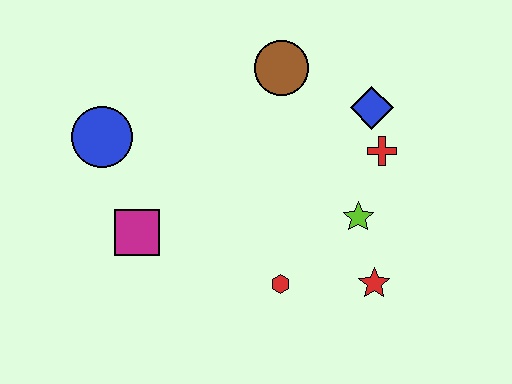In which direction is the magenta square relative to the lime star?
The magenta square is to the left of the lime star.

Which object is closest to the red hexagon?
The red star is closest to the red hexagon.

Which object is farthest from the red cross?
The blue circle is farthest from the red cross.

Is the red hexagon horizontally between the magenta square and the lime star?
Yes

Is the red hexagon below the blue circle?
Yes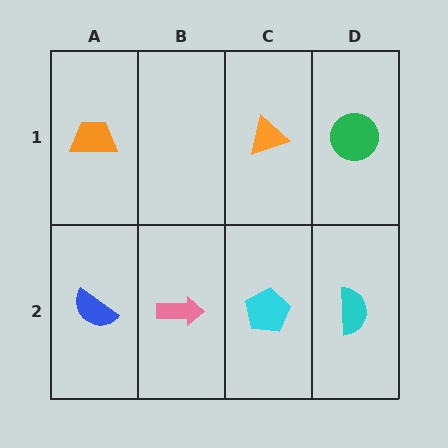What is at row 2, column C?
A cyan pentagon.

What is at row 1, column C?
An orange triangle.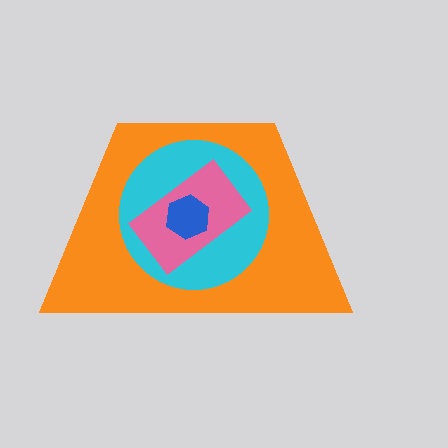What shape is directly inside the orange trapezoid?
The cyan circle.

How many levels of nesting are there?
4.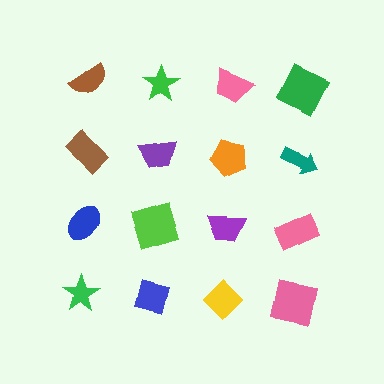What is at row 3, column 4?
A pink rectangle.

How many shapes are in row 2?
4 shapes.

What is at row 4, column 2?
A blue square.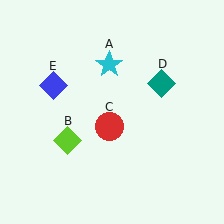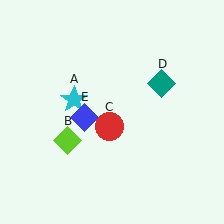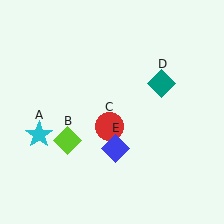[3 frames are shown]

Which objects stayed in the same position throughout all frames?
Lime diamond (object B) and red circle (object C) and teal diamond (object D) remained stationary.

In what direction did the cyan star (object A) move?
The cyan star (object A) moved down and to the left.